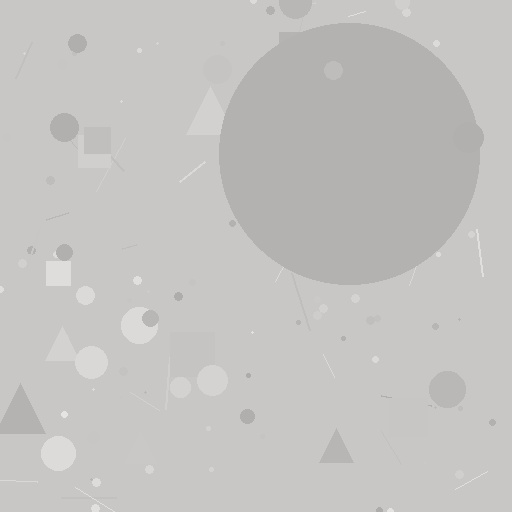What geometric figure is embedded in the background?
A circle is embedded in the background.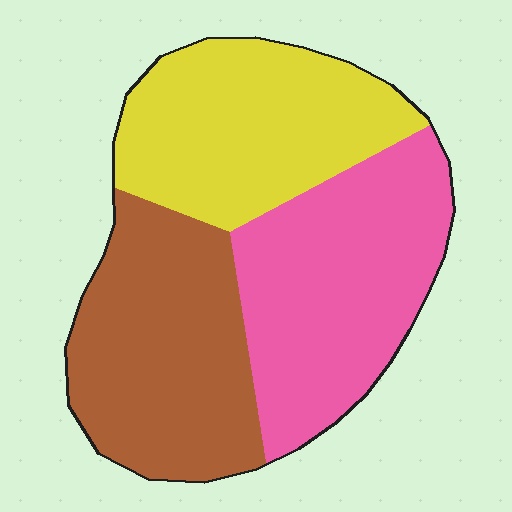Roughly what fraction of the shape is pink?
Pink takes up about one third (1/3) of the shape.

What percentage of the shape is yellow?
Yellow covers around 30% of the shape.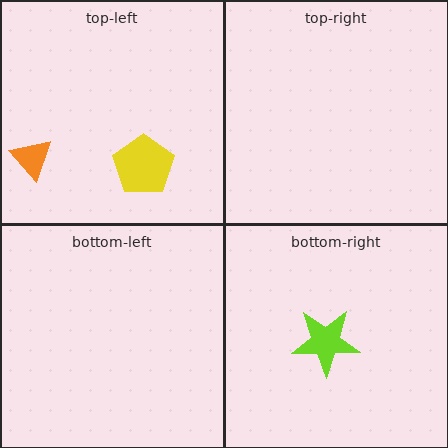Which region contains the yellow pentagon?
The top-left region.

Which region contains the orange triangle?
The top-left region.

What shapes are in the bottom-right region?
The lime star.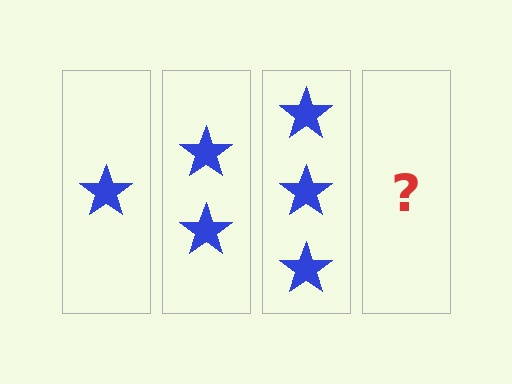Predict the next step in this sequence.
The next step is 4 stars.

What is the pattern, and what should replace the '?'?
The pattern is that each step adds one more star. The '?' should be 4 stars.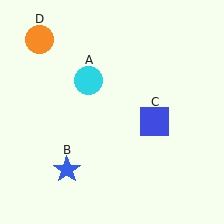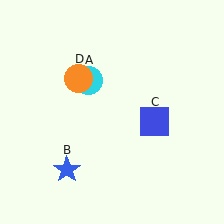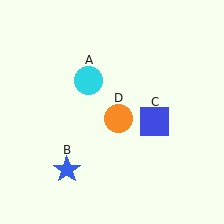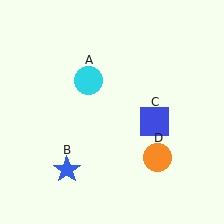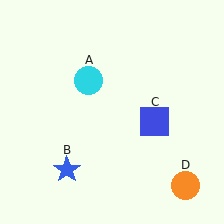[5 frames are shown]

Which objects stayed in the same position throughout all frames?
Cyan circle (object A) and blue star (object B) and blue square (object C) remained stationary.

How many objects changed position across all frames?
1 object changed position: orange circle (object D).